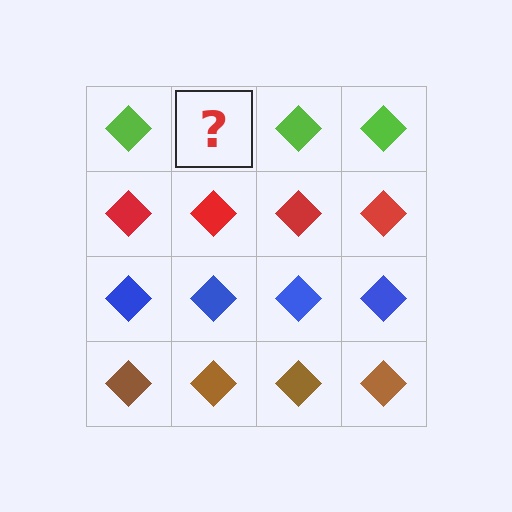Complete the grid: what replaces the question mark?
The question mark should be replaced with a lime diamond.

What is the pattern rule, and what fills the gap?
The rule is that each row has a consistent color. The gap should be filled with a lime diamond.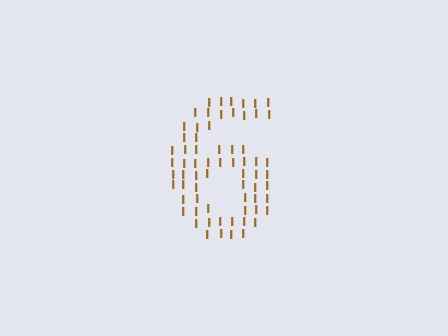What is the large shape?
The large shape is the digit 6.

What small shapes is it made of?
It is made of small letter I's.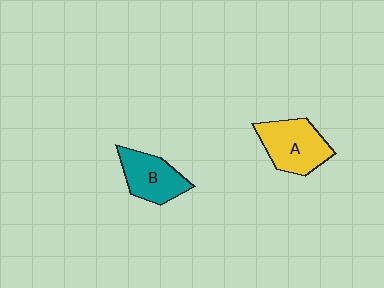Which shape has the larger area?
Shape A (yellow).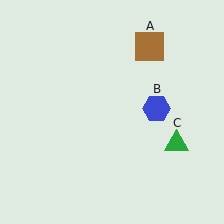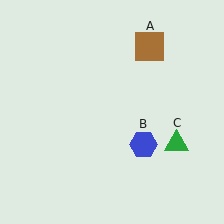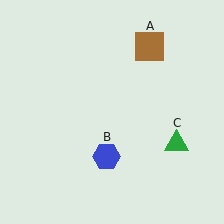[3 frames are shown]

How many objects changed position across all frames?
1 object changed position: blue hexagon (object B).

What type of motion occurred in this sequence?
The blue hexagon (object B) rotated clockwise around the center of the scene.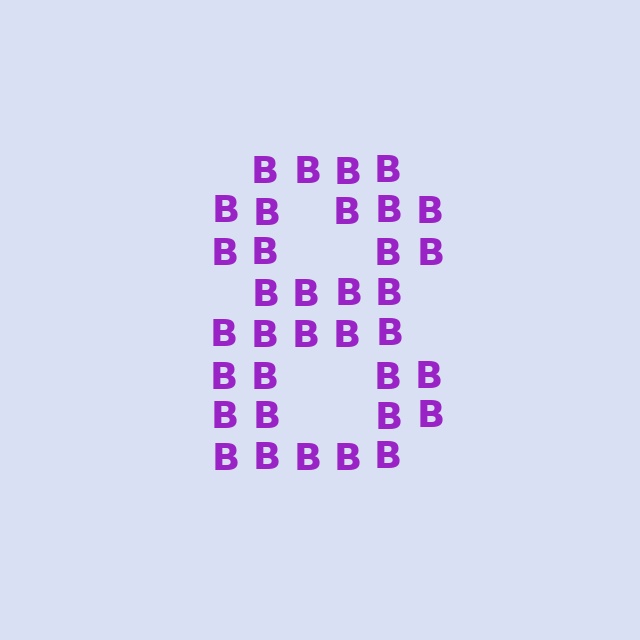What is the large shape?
The large shape is the digit 8.